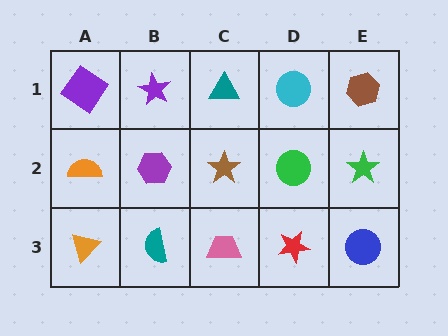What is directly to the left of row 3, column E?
A red star.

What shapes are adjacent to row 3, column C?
A brown star (row 2, column C), a teal semicircle (row 3, column B), a red star (row 3, column D).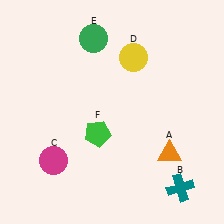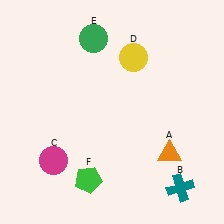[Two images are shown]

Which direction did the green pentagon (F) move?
The green pentagon (F) moved down.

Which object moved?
The green pentagon (F) moved down.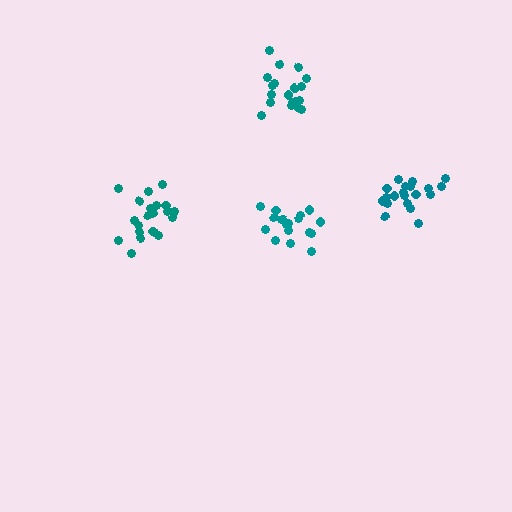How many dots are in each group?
Group 1: 20 dots, Group 2: 21 dots, Group 3: 19 dots, Group 4: 20 dots (80 total).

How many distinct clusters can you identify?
There are 4 distinct clusters.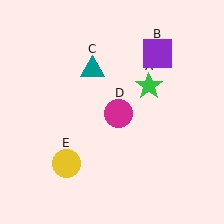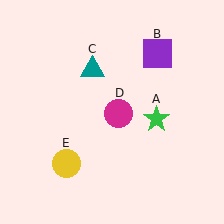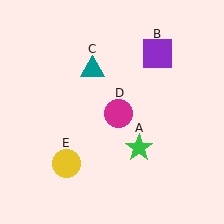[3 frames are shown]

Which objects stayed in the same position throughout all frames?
Purple square (object B) and teal triangle (object C) and magenta circle (object D) and yellow circle (object E) remained stationary.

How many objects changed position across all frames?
1 object changed position: green star (object A).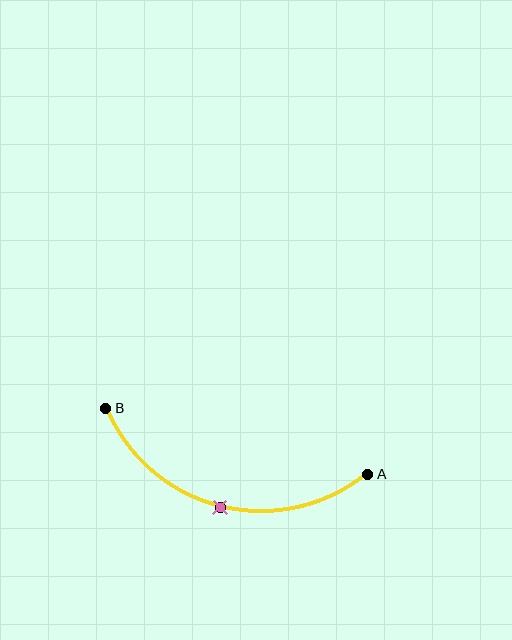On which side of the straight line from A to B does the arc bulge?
The arc bulges below the straight line connecting A and B.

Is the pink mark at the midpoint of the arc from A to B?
Yes. The pink mark lies on the arc at equal arc-length from both A and B — it is the arc midpoint.